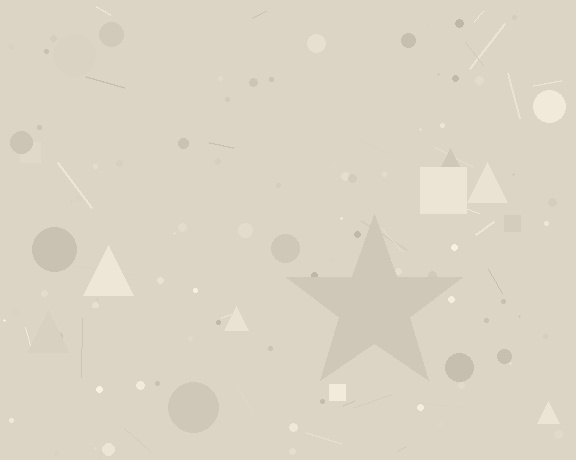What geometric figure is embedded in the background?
A star is embedded in the background.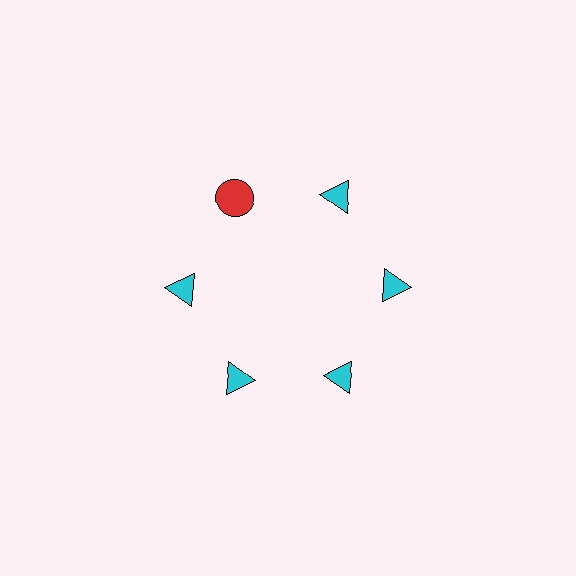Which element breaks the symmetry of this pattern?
The red circle at roughly the 11 o'clock position breaks the symmetry. All other shapes are cyan triangles.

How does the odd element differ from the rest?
It differs in both color (red instead of cyan) and shape (circle instead of triangle).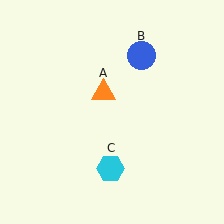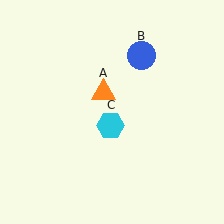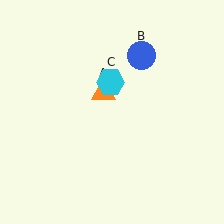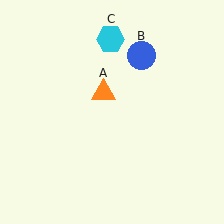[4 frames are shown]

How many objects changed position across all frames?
1 object changed position: cyan hexagon (object C).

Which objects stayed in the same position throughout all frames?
Orange triangle (object A) and blue circle (object B) remained stationary.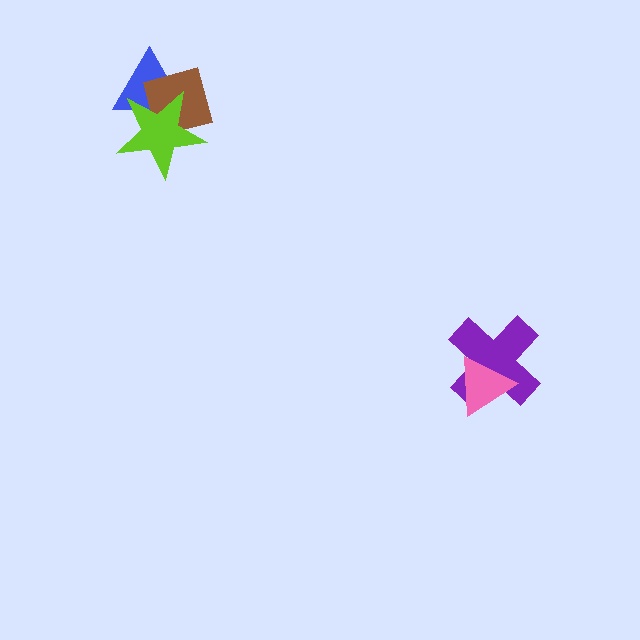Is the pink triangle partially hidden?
No, no other shape covers it.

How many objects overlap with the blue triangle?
2 objects overlap with the blue triangle.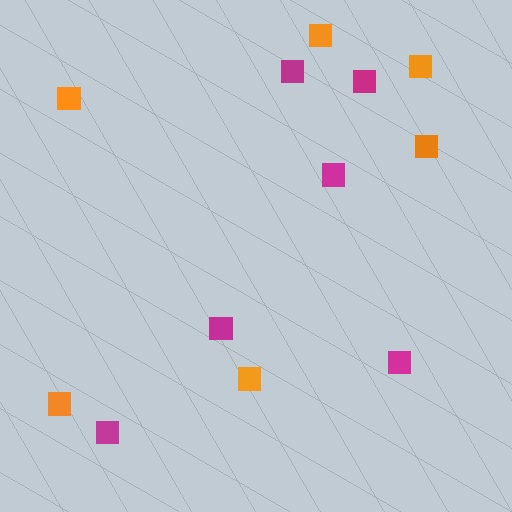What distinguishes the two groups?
There are 2 groups: one group of magenta squares (6) and one group of orange squares (6).